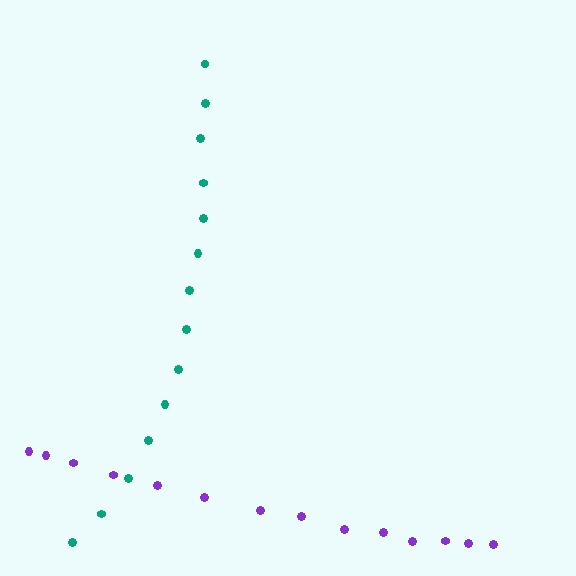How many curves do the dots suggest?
There are 2 distinct paths.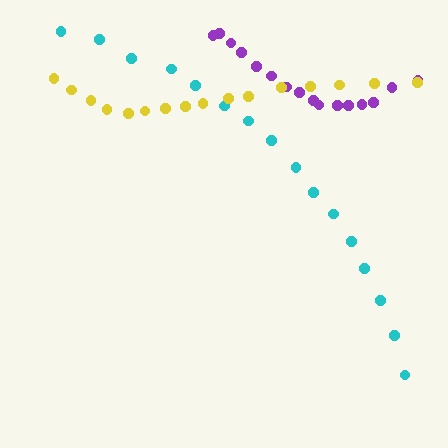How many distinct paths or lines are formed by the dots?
There are 3 distinct paths.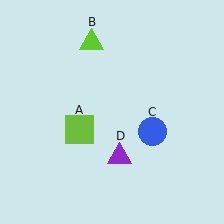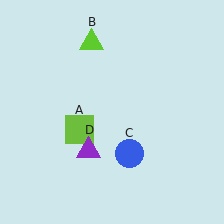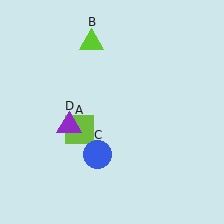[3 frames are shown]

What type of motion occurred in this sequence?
The blue circle (object C), purple triangle (object D) rotated clockwise around the center of the scene.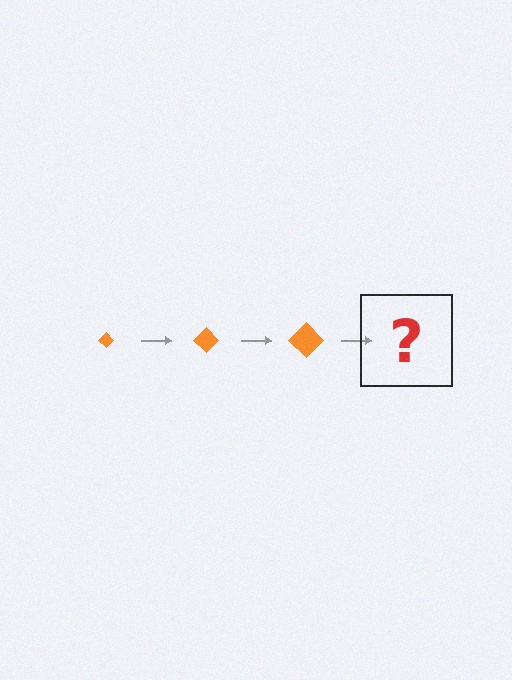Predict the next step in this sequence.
The next step is an orange diamond, larger than the previous one.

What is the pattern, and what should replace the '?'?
The pattern is that the diamond gets progressively larger each step. The '?' should be an orange diamond, larger than the previous one.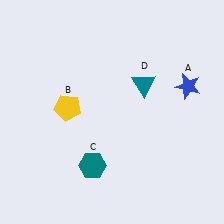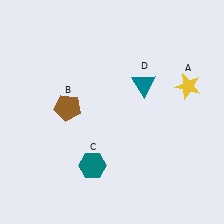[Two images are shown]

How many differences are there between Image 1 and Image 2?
There are 2 differences between the two images.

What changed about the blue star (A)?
In Image 1, A is blue. In Image 2, it changed to yellow.